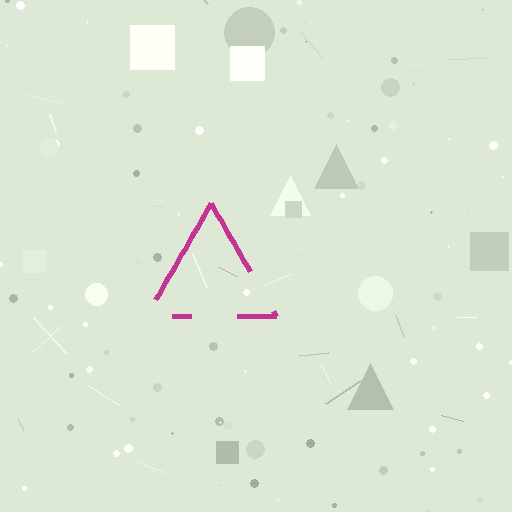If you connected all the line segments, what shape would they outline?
They would outline a triangle.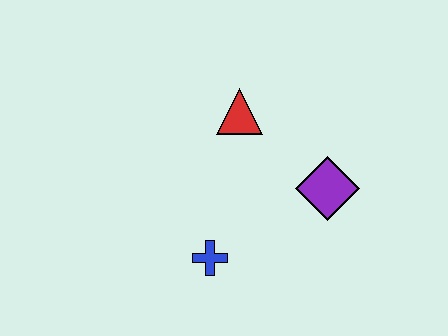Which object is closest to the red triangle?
The purple diamond is closest to the red triangle.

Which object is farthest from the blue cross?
The red triangle is farthest from the blue cross.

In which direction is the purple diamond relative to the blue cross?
The purple diamond is to the right of the blue cross.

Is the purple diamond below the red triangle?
Yes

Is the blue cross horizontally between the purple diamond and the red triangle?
No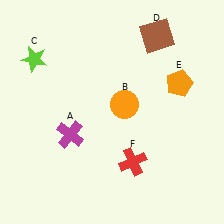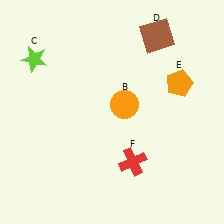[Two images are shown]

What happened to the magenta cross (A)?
The magenta cross (A) was removed in Image 2. It was in the bottom-left area of Image 1.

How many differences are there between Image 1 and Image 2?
There is 1 difference between the two images.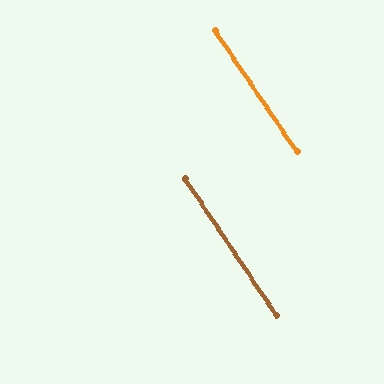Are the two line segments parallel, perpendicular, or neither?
Parallel — their directions differ by only 0.1°.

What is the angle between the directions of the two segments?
Approximately 0 degrees.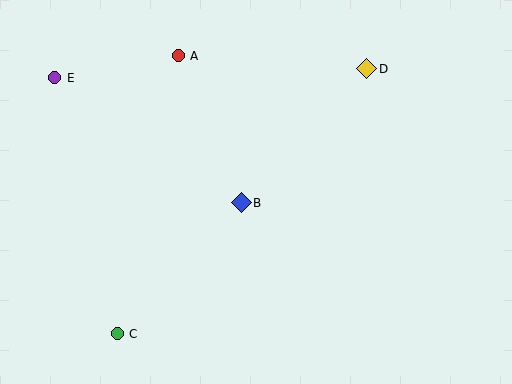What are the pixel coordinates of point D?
Point D is at (367, 69).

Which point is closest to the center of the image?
Point B at (241, 203) is closest to the center.